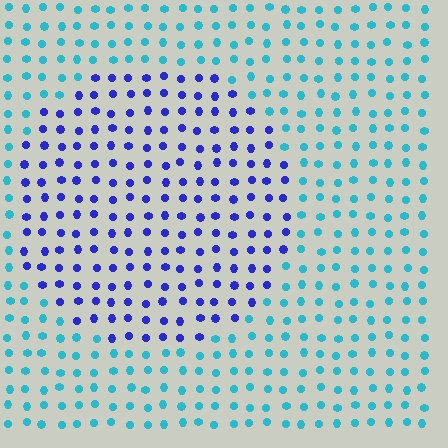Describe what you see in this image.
The image is filled with small cyan elements in a uniform arrangement. A circle-shaped region is visible where the elements are tinted to a slightly different hue, forming a subtle color boundary.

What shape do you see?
I see a circle.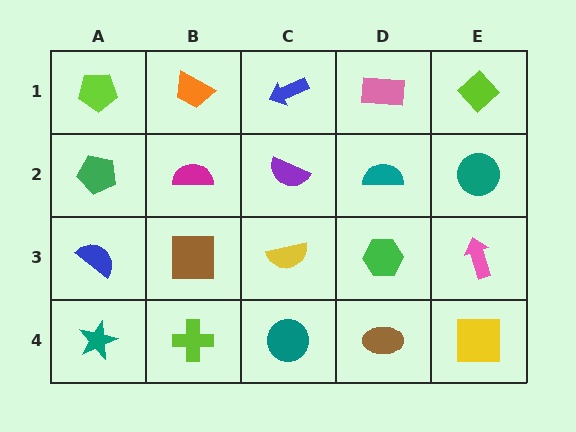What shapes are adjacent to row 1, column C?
A purple semicircle (row 2, column C), an orange trapezoid (row 1, column B), a pink rectangle (row 1, column D).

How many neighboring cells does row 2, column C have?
4.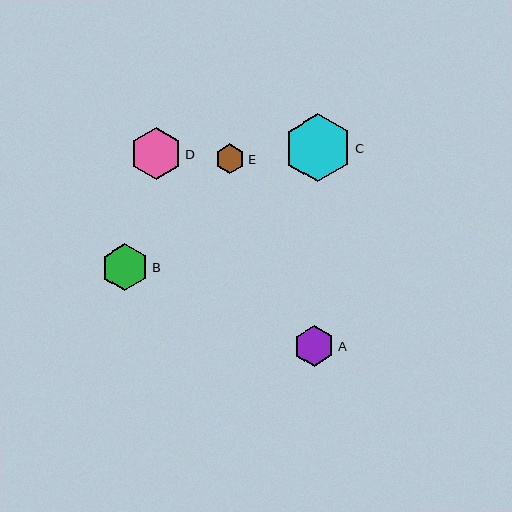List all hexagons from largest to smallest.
From largest to smallest: C, D, B, A, E.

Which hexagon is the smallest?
Hexagon E is the smallest with a size of approximately 30 pixels.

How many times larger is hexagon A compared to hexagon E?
Hexagon A is approximately 1.4 times the size of hexagon E.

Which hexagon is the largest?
Hexagon C is the largest with a size of approximately 68 pixels.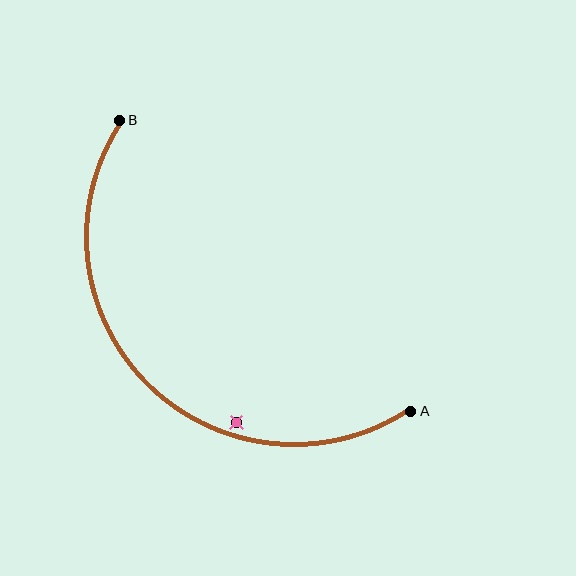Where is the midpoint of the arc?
The arc midpoint is the point on the curve farthest from the straight line joining A and B. It sits below and to the left of that line.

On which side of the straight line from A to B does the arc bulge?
The arc bulges below and to the left of the straight line connecting A and B.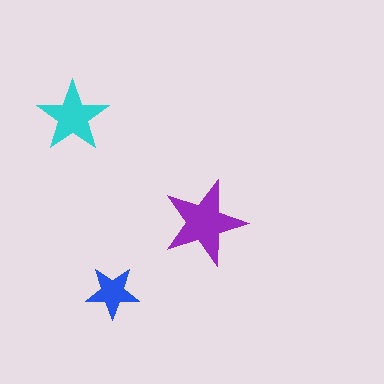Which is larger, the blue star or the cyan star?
The cyan one.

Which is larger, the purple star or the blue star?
The purple one.